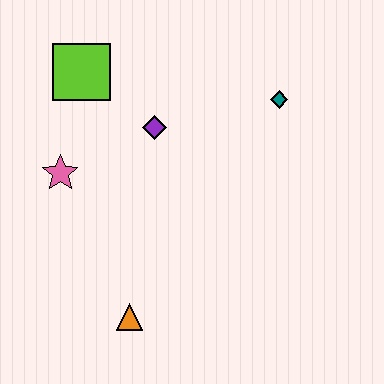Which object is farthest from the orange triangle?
The teal diamond is farthest from the orange triangle.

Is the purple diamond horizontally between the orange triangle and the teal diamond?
Yes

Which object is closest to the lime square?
The purple diamond is closest to the lime square.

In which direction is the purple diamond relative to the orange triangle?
The purple diamond is above the orange triangle.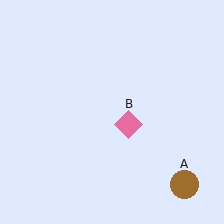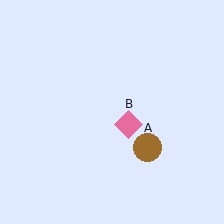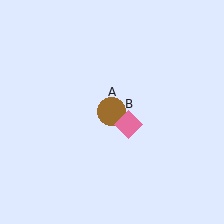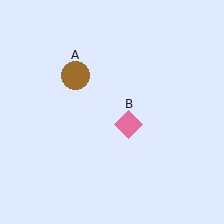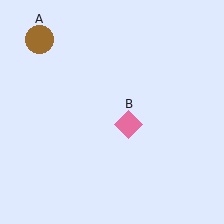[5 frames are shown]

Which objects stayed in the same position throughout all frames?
Pink diamond (object B) remained stationary.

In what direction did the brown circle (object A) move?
The brown circle (object A) moved up and to the left.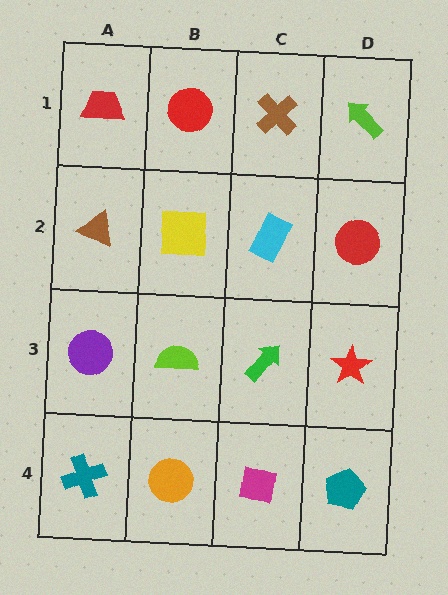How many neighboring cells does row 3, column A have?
3.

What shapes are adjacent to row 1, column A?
A brown triangle (row 2, column A), a red circle (row 1, column B).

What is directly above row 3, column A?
A brown triangle.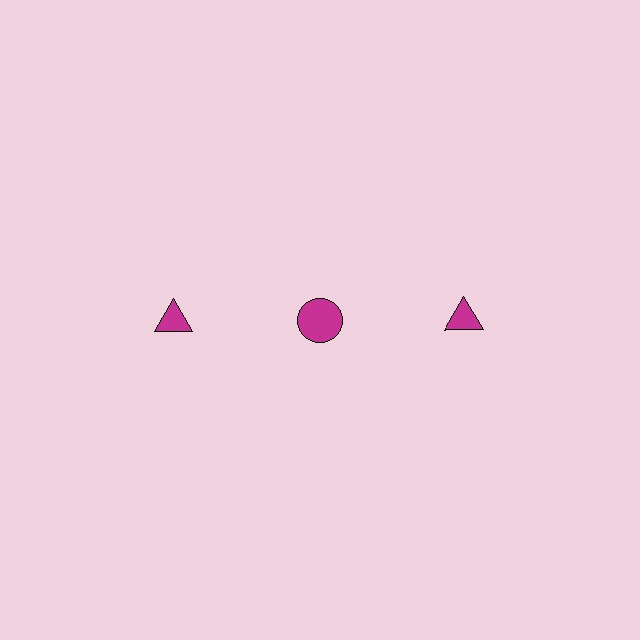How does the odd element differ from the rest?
It has a different shape: circle instead of triangle.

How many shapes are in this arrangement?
There are 3 shapes arranged in a grid pattern.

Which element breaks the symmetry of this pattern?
The magenta circle in the top row, second from left column breaks the symmetry. All other shapes are magenta triangles.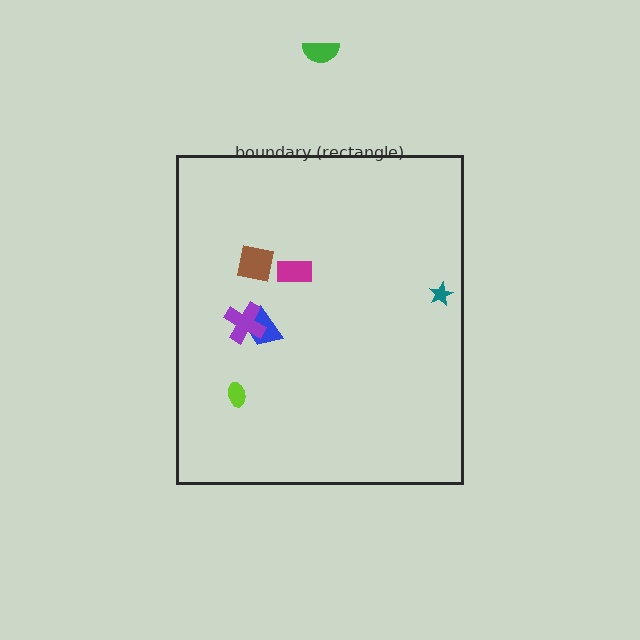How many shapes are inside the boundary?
6 inside, 1 outside.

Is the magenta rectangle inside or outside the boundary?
Inside.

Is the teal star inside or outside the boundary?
Inside.